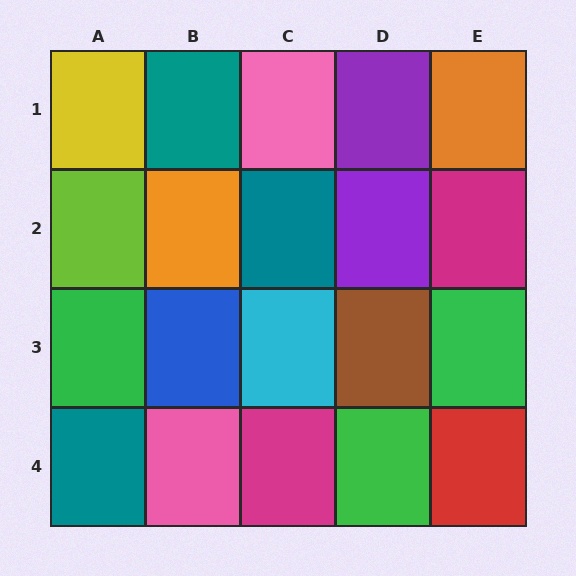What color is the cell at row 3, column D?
Brown.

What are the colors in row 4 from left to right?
Teal, pink, magenta, green, red.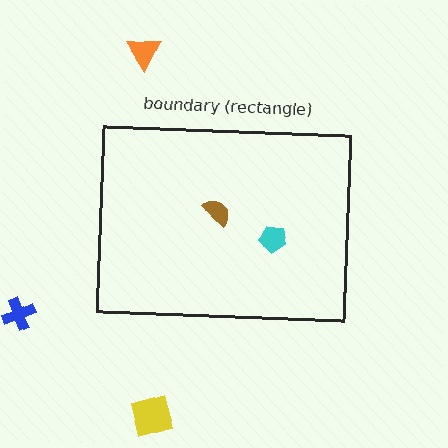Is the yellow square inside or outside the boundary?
Outside.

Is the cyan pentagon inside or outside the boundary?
Inside.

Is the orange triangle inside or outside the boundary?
Outside.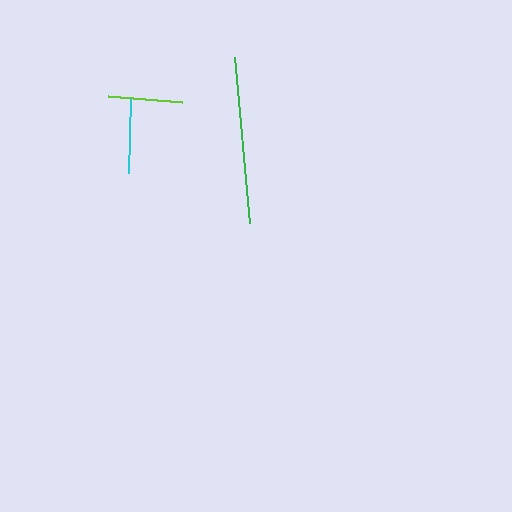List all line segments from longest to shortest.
From longest to shortest: green, cyan, lime.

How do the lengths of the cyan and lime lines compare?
The cyan and lime lines are approximately the same length.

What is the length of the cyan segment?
The cyan segment is approximately 75 pixels long.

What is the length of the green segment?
The green segment is approximately 167 pixels long.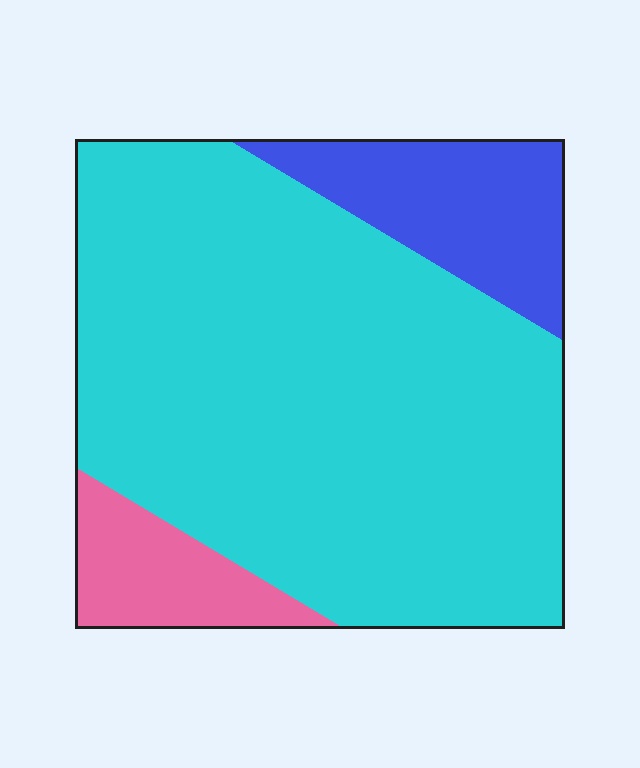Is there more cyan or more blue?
Cyan.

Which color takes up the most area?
Cyan, at roughly 75%.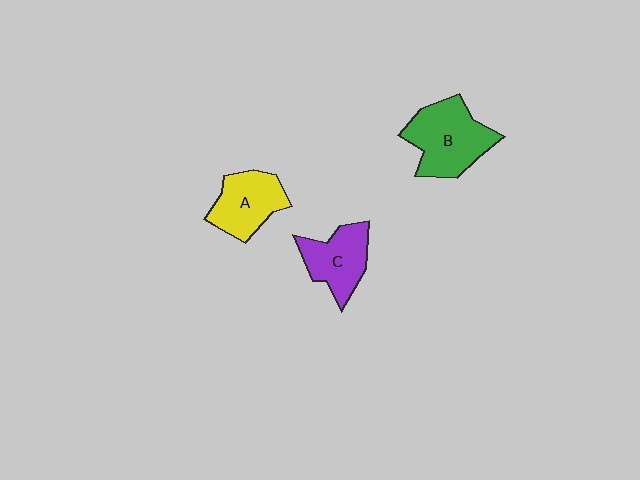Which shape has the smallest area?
Shape C (purple).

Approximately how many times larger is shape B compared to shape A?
Approximately 1.3 times.